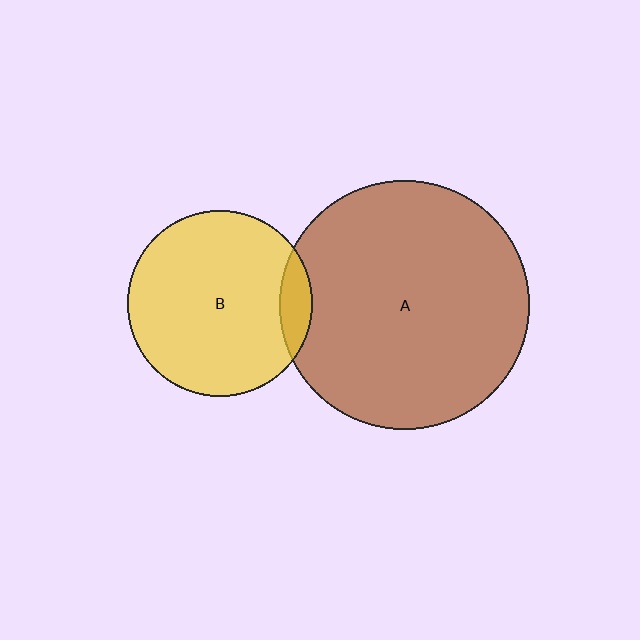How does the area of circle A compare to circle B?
Approximately 1.8 times.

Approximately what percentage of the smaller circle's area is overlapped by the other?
Approximately 10%.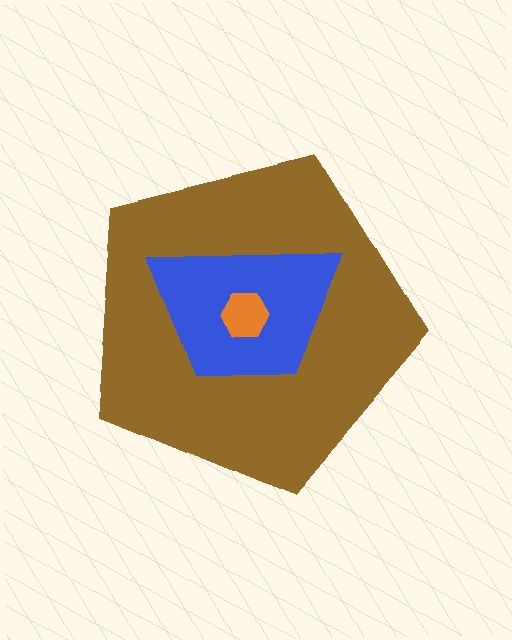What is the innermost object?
The orange hexagon.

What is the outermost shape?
The brown pentagon.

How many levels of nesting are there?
3.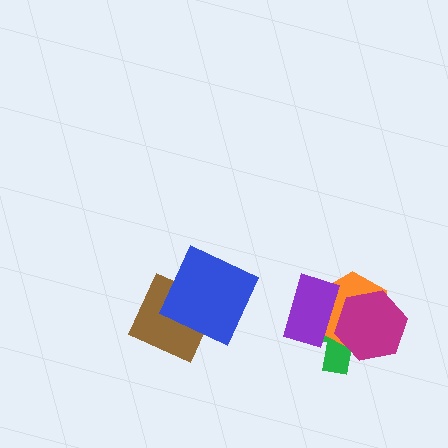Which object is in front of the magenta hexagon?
The purple rectangle is in front of the magenta hexagon.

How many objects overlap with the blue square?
1 object overlaps with the blue square.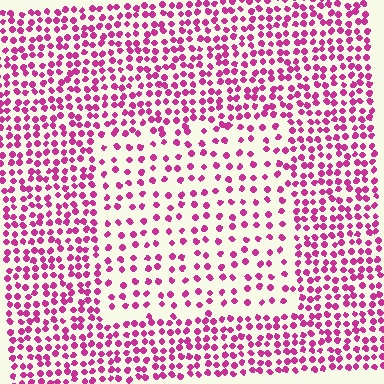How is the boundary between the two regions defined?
The boundary is defined by a change in element density (approximately 2.0x ratio). All elements are the same color, size, and shape.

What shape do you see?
I see a rectangle.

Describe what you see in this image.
The image contains small magenta elements arranged at two different densities. A rectangle-shaped region is visible where the elements are less densely packed than the surrounding area.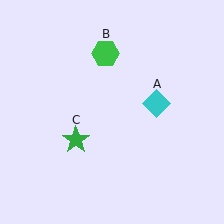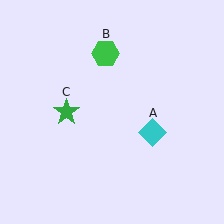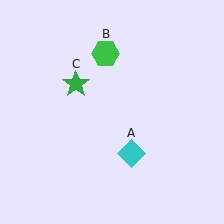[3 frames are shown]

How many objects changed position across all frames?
2 objects changed position: cyan diamond (object A), green star (object C).